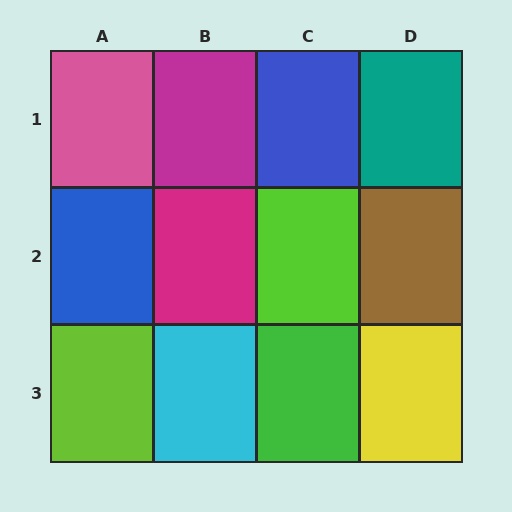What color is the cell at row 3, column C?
Green.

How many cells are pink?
1 cell is pink.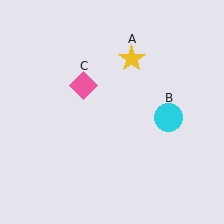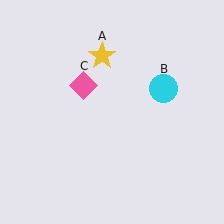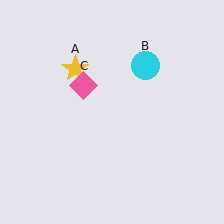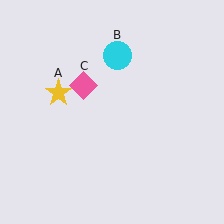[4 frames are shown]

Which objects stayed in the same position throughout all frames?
Pink diamond (object C) remained stationary.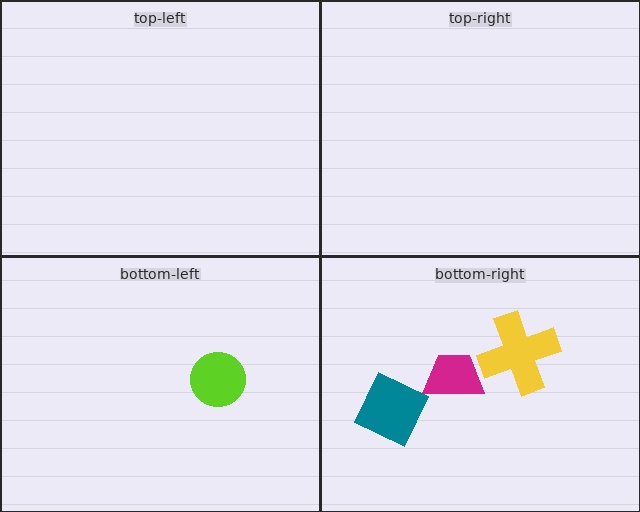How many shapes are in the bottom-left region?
1.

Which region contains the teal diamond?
The bottom-right region.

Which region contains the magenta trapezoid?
The bottom-right region.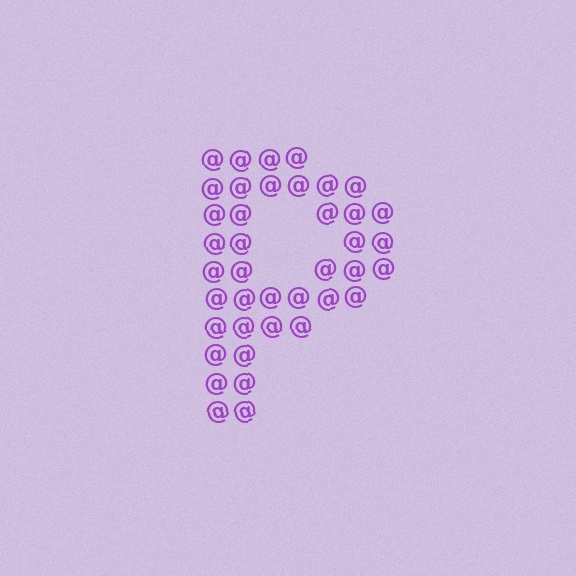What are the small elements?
The small elements are at signs.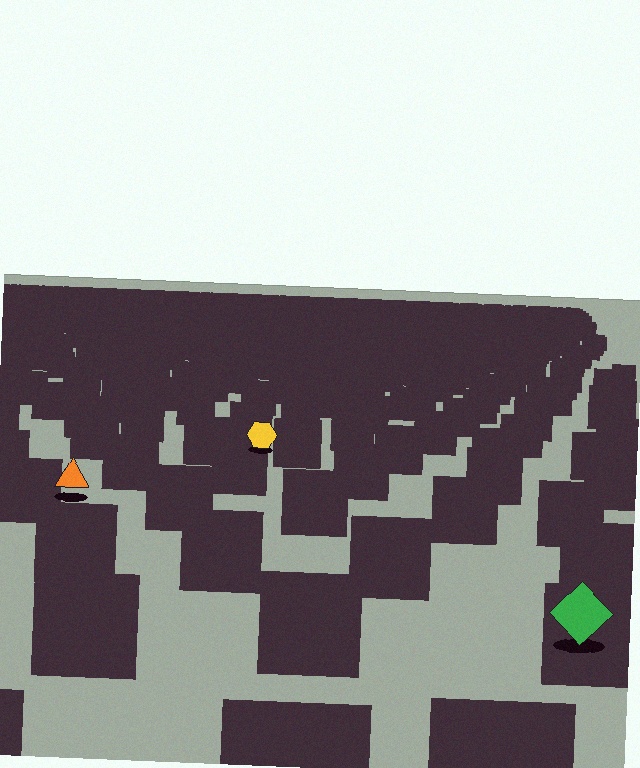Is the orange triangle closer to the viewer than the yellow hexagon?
Yes. The orange triangle is closer — you can tell from the texture gradient: the ground texture is coarser near it.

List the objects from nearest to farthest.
From nearest to farthest: the green diamond, the orange triangle, the yellow hexagon.